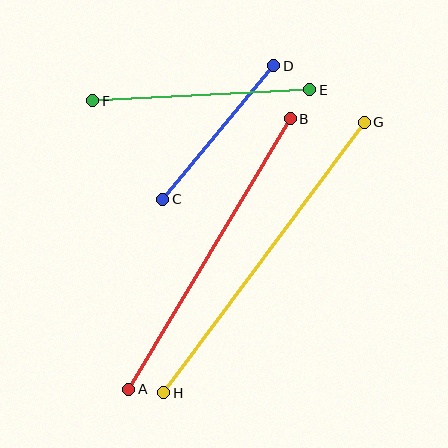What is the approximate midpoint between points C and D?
The midpoint is at approximately (218, 132) pixels.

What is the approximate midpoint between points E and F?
The midpoint is at approximately (201, 95) pixels.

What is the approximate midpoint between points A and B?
The midpoint is at approximately (209, 254) pixels.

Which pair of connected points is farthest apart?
Points G and H are farthest apart.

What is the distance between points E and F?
The distance is approximately 218 pixels.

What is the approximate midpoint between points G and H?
The midpoint is at approximately (264, 258) pixels.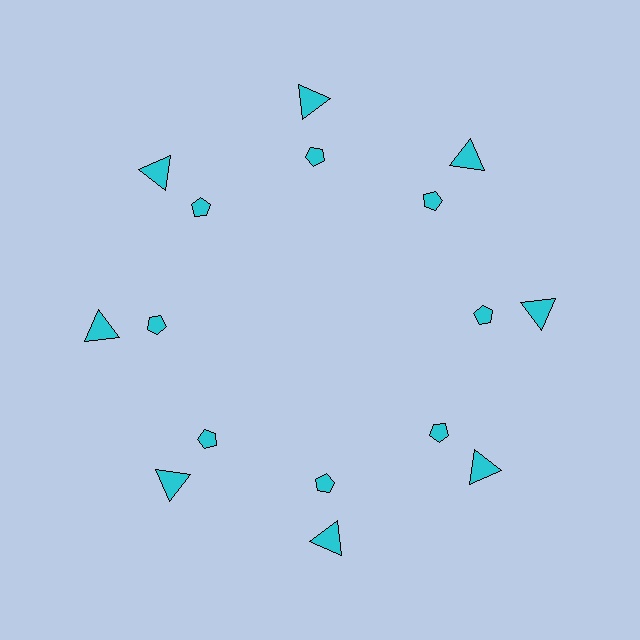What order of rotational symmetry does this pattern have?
This pattern has 8-fold rotational symmetry.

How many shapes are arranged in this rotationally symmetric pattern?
There are 16 shapes, arranged in 8 groups of 2.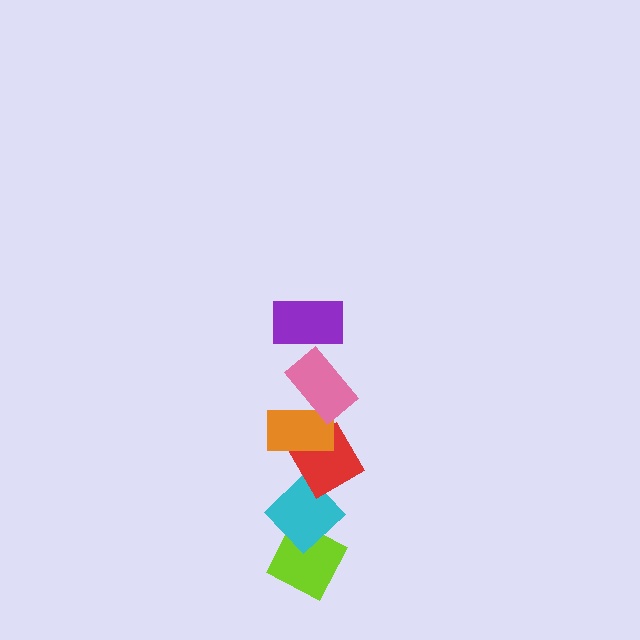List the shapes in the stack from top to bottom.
From top to bottom: the purple rectangle, the pink rectangle, the orange rectangle, the red diamond, the cyan diamond, the lime diamond.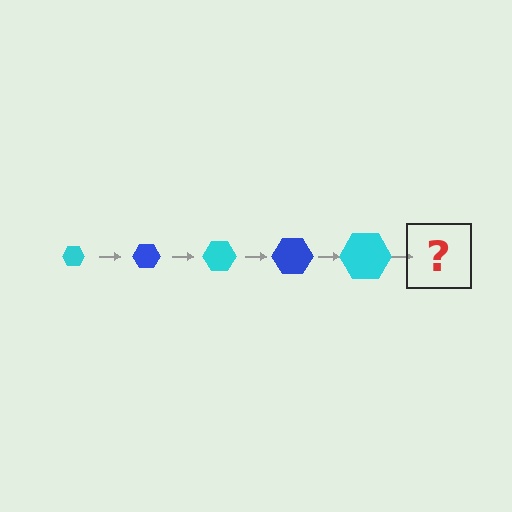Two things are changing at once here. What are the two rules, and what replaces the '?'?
The two rules are that the hexagon grows larger each step and the color cycles through cyan and blue. The '?' should be a blue hexagon, larger than the previous one.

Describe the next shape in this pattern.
It should be a blue hexagon, larger than the previous one.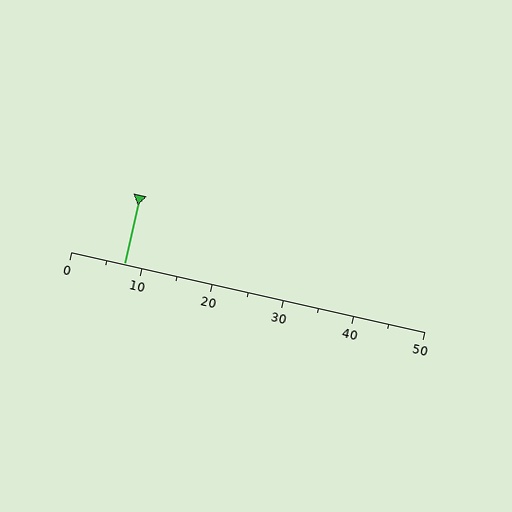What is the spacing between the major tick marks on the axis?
The major ticks are spaced 10 apart.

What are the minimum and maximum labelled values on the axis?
The axis runs from 0 to 50.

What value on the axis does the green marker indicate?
The marker indicates approximately 7.5.